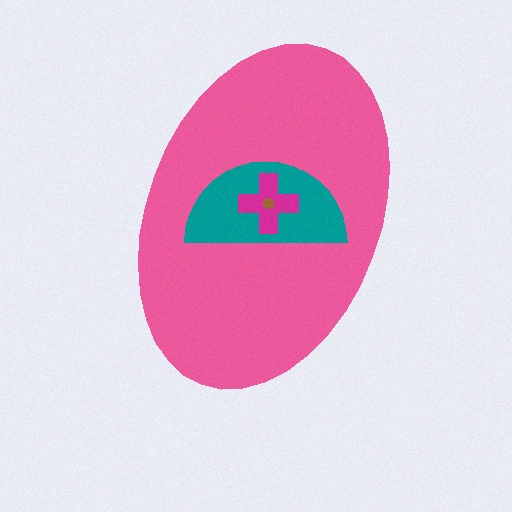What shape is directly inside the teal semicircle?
The magenta cross.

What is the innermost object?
The brown pentagon.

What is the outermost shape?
The pink ellipse.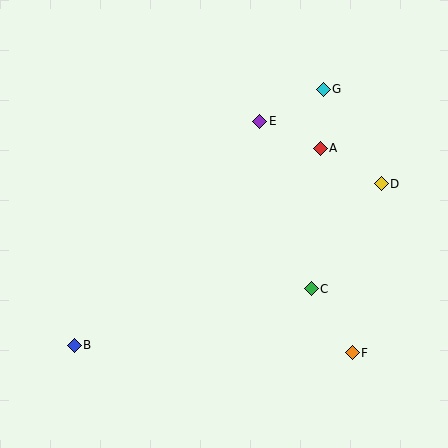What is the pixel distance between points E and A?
The distance between E and A is 66 pixels.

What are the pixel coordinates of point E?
Point E is at (260, 121).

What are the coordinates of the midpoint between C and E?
The midpoint between C and E is at (285, 205).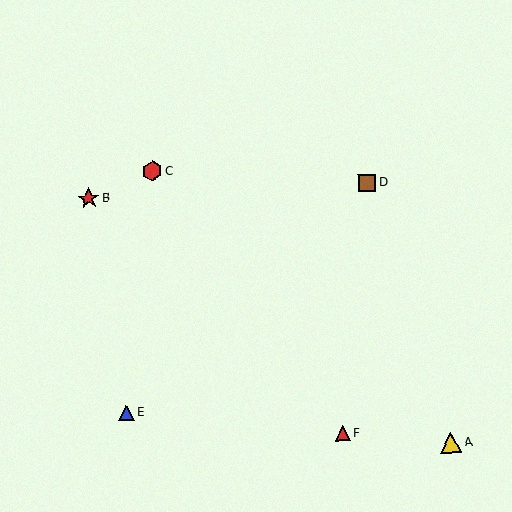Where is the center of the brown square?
The center of the brown square is at (367, 183).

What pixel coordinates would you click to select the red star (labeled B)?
Click at (89, 199) to select the red star B.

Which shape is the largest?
The yellow triangle (labeled A) is the largest.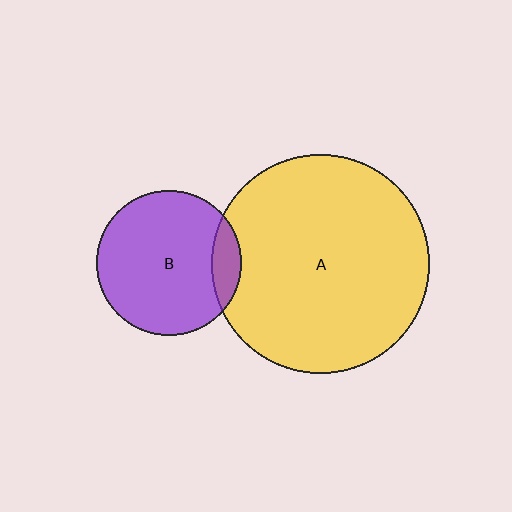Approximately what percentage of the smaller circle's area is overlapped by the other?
Approximately 10%.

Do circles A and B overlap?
Yes.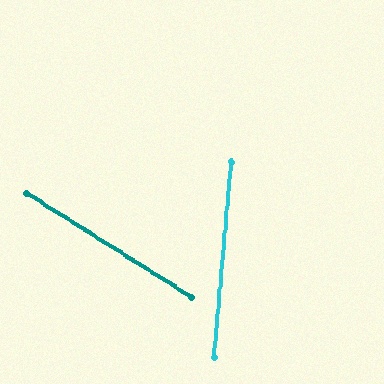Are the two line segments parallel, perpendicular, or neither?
Neither parallel nor perpendicular — they differ by about 63°.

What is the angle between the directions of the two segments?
Approximately 63 degrees.